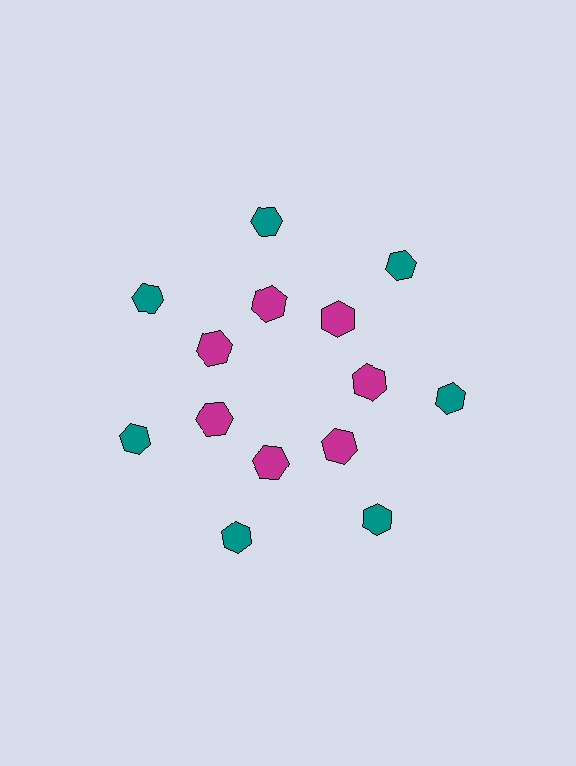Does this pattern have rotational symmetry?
Yes, this pattern has 7-fold rotational symmetry. It looks the same after rotating 51 degrees around the center.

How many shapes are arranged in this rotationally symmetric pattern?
There are 14 shapes, arranged in 7 groups of 2.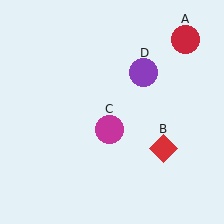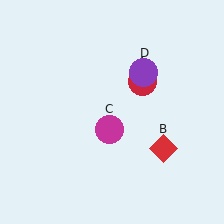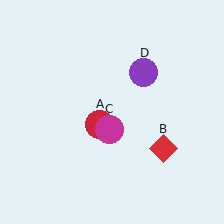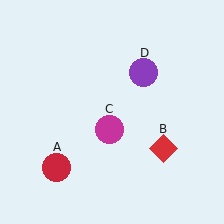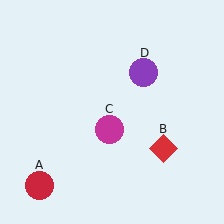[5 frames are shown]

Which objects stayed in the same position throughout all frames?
Red diamond (object B) and magenta circle (object C) and purple circle (object D) remained stationary.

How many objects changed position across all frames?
1 object changed position: red circle (object A).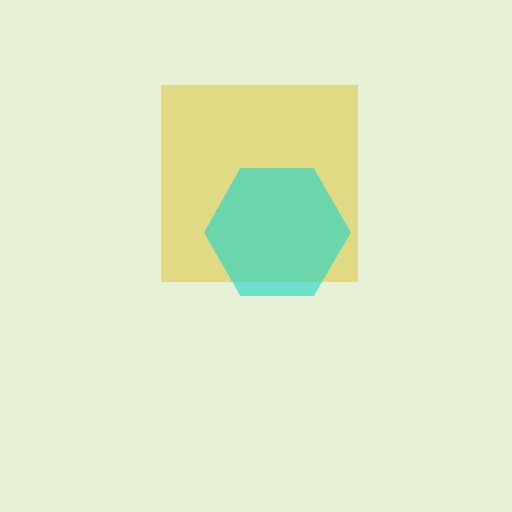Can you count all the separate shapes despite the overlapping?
Yes, there are 2 separate shapes.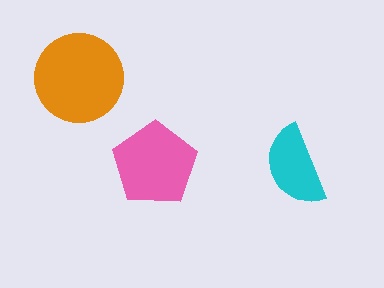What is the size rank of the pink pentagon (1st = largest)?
2nd.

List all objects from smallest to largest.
The cyan semicircle, the pink pentagon, the orange circle.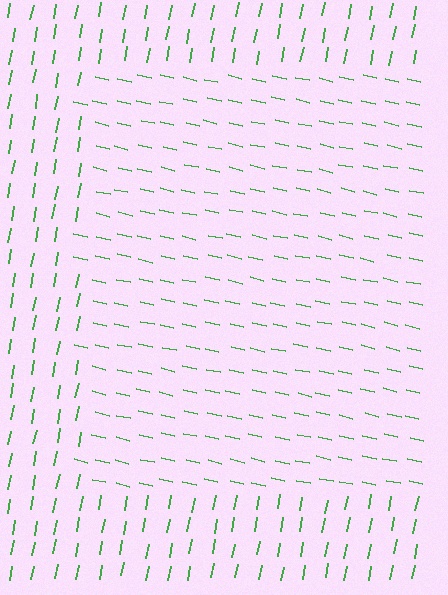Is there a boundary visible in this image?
Yes, there is a texture boundary formed by a change in line orientation.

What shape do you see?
I see a rectangle.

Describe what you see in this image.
The image is filled with small green line segments. A rectangle region in the image has lines oriented differently from the surrounding lines, creating a visible texture boundary.